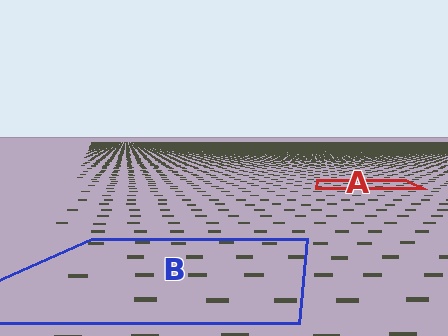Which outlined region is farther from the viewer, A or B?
Region A is farther from the viewer — the texture elements inside it appear smaller and more densely packed.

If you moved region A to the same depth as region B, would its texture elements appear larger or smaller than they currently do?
They would appear larger. At a closer depth, the same texture elements are projected at a bigger on-screen size.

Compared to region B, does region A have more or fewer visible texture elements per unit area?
Region A has more texture elements per unit area — they are packed more densely because it is farther away.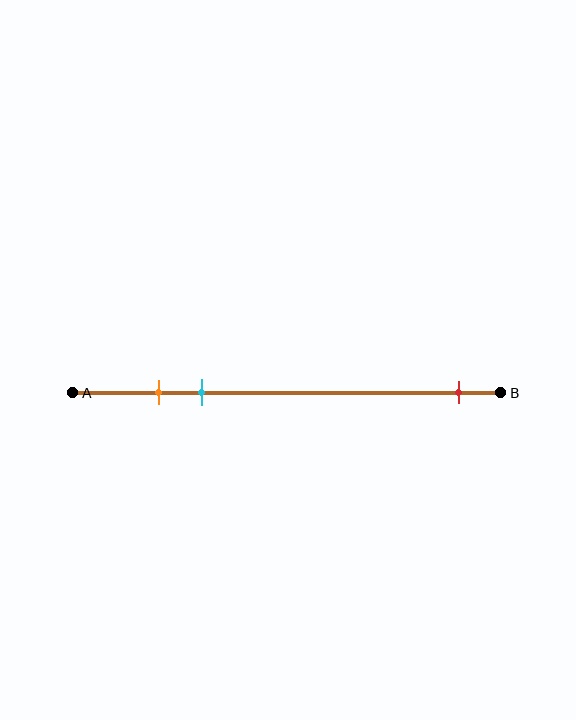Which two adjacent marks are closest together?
The orange and cyan marks are the closest adjacent pair.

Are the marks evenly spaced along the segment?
No, the marks are not evenly spaced.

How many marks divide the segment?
There are 3 marks dividing the segment.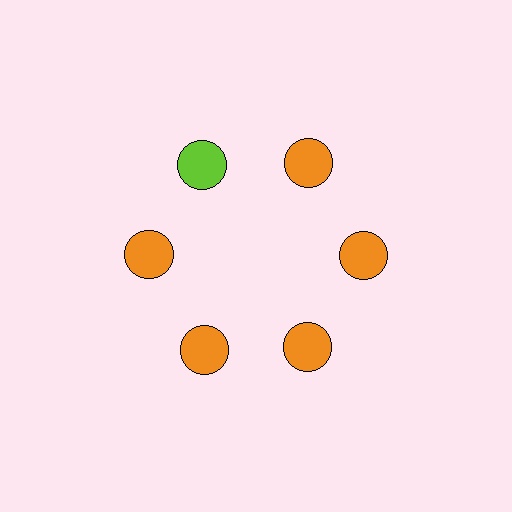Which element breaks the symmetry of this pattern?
The lime circle at roughly the 11 o'clock position breaks the symmetry. All other shapes are orange circles.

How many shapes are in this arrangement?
There are 6 shapes arranged in a ring pattern.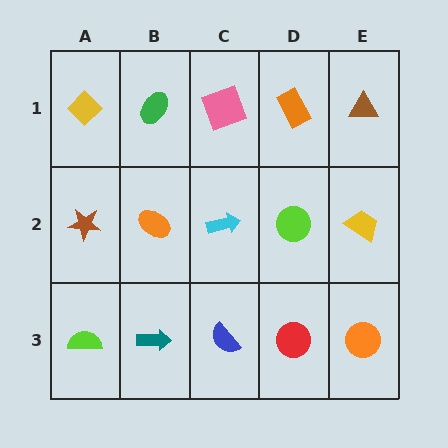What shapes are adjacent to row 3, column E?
A yellow trapezoid (row 2, column E), a red circle (row 3, column D).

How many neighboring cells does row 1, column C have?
3.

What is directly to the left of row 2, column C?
An orange ellipse.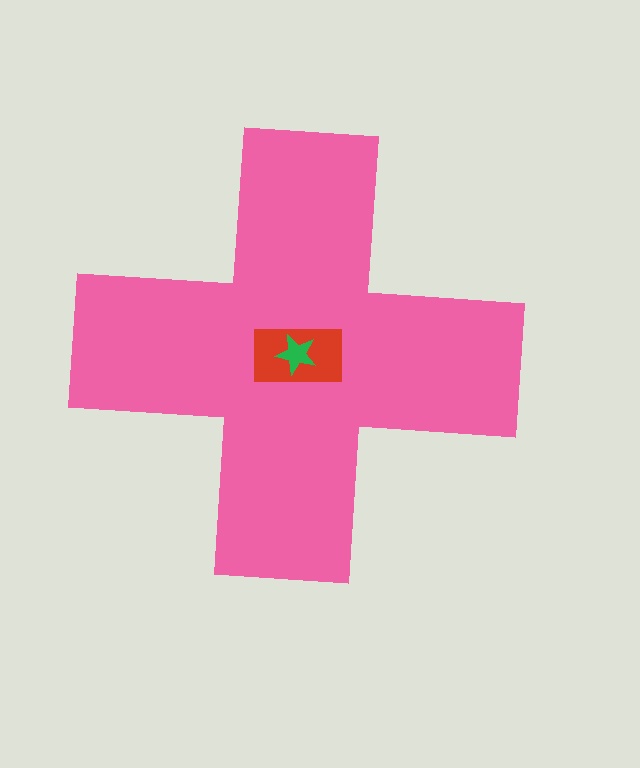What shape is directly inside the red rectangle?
The green star.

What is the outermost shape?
The pink cross.